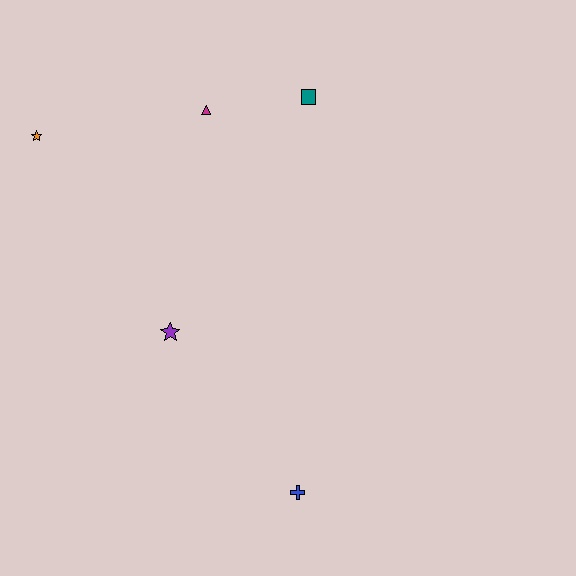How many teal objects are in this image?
There is 1 teal object.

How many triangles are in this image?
There is 1 triangle.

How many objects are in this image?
There are 5 objects.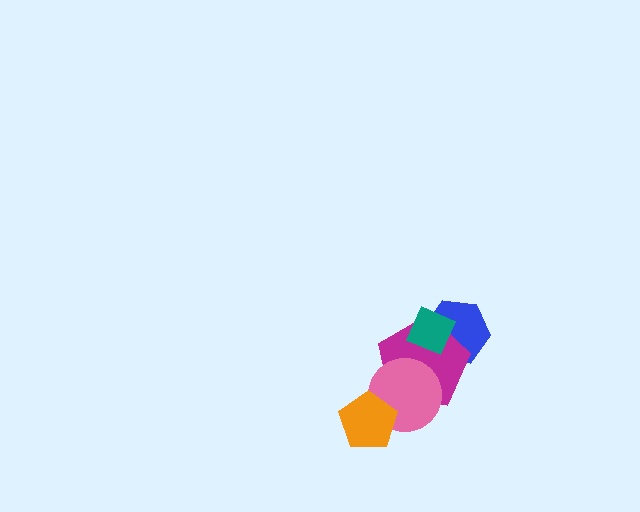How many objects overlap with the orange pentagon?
1 object overlaps with the orange pentagon.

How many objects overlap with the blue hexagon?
2 objects overlap with the blue hexagon.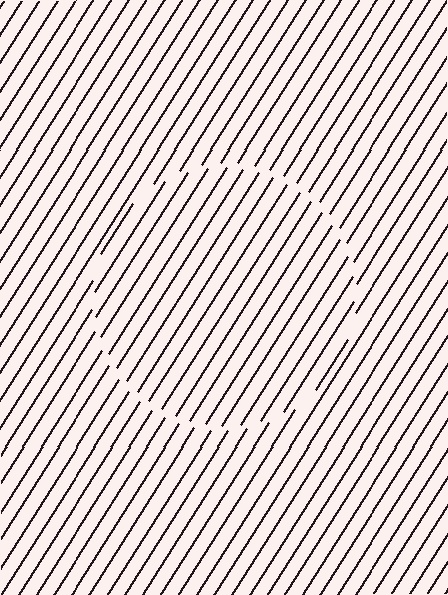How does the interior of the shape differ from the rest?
The interior of the shape contains the same grating, shifted by half a period — the contour is defined by the phase discontinuity where line-ends from the inner and outer gratings abut.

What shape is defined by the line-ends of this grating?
An illusory circle. The interior of the shape contains the same grating, shifted by half a period — the contour is defined by the phase discontinuity where line-ends from the inner and outer gratings abut.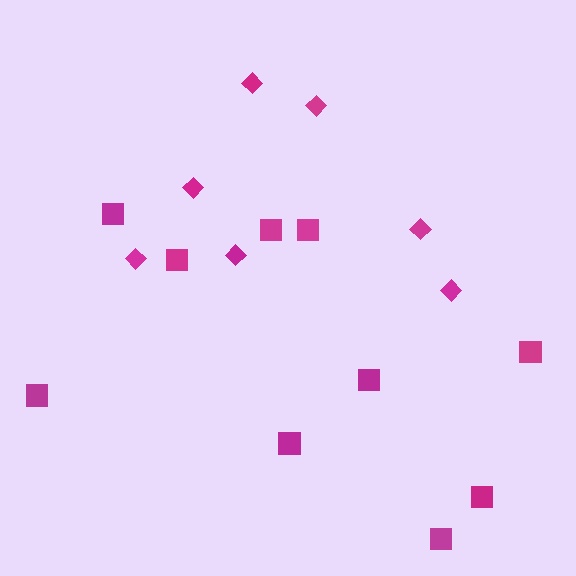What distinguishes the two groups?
There are 2 groups: one group of diamonds (7) and one group of squares (10).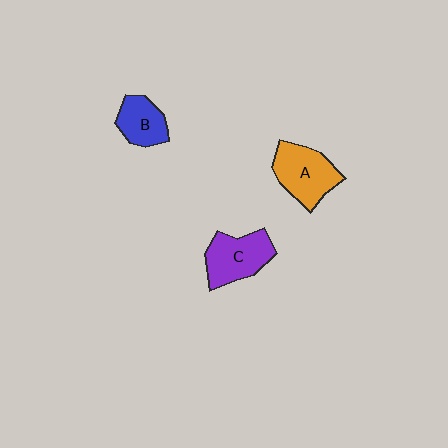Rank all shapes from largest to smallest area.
From largest to smallest: A (orange), C (purple), B (blue).